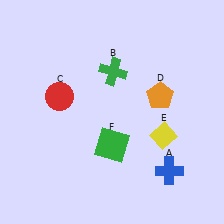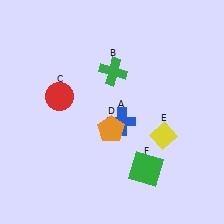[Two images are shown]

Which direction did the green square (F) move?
The green square (F) moved right.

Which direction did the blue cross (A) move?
The blue cross (A) moved up.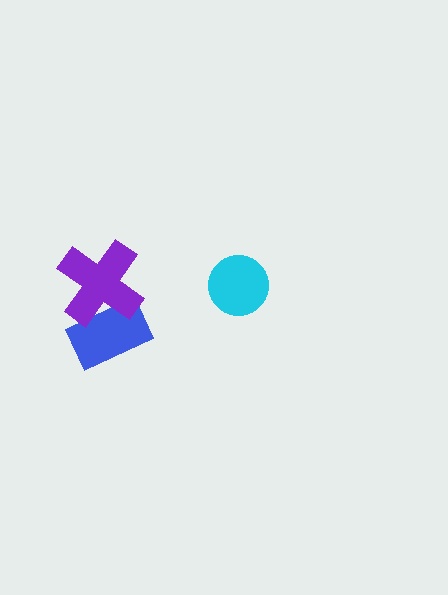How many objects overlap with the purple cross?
1 object overlaps with the purple cross.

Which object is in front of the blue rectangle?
The purple cross is in front of the blue rectangle.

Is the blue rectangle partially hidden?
Yes, it is partially covered by another shape.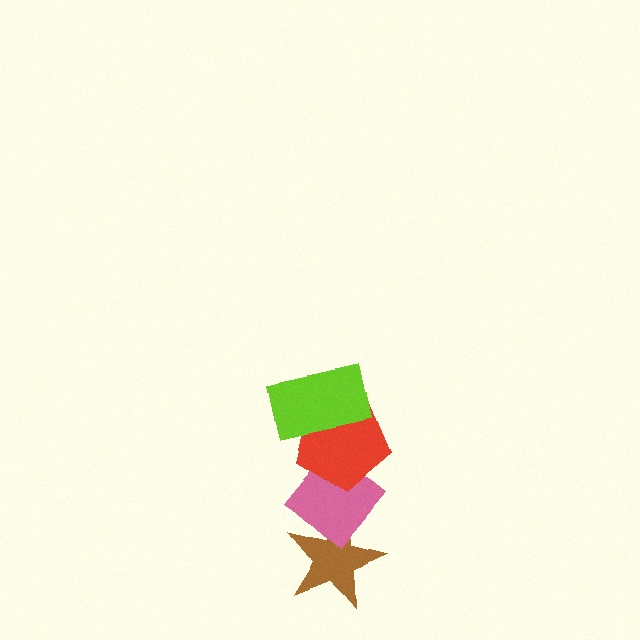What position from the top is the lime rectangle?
The lime rectangle is 1st from the top.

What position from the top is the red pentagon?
The red pentagon is 2nd from the top.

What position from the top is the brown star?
The brown star is 4th from the top.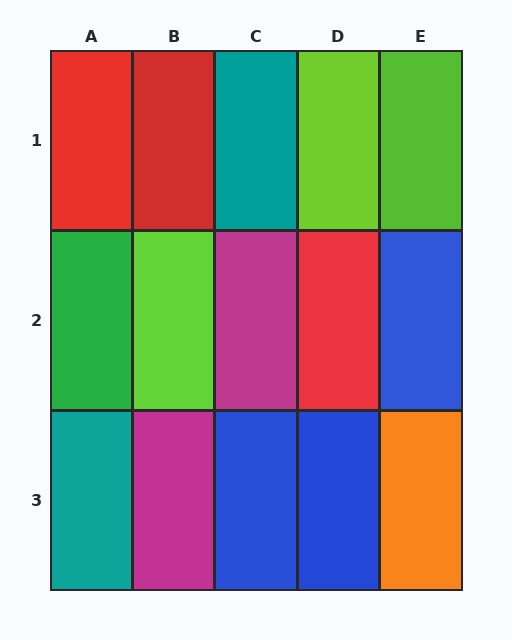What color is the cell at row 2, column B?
Lime.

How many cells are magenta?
2 cells are magenta.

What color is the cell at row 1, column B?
Red.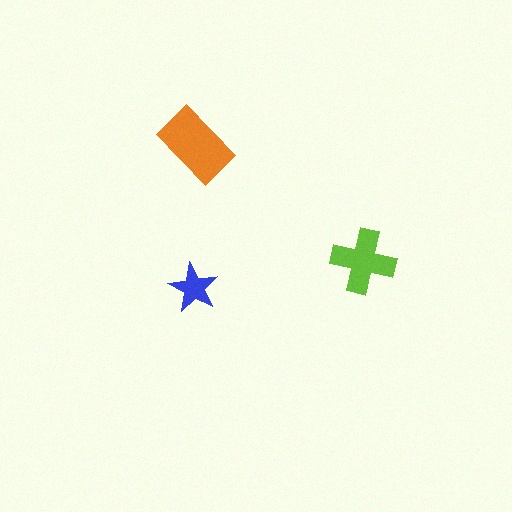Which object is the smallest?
The blue star.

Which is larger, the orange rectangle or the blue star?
The orange rectangle.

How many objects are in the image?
There are 3 objects in the image.